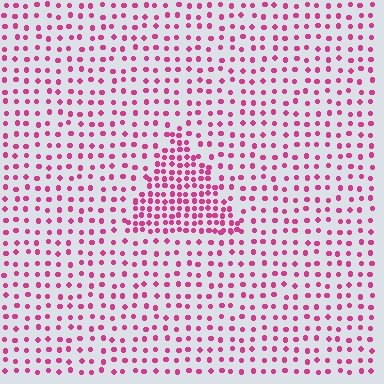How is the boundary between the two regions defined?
The boundary is defined by a change in element density (approximately 2.2x ratio). All elements are the same color, size, and shape.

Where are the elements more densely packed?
The elements are more densely packed inside the triangle boundary.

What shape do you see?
I see a triangle.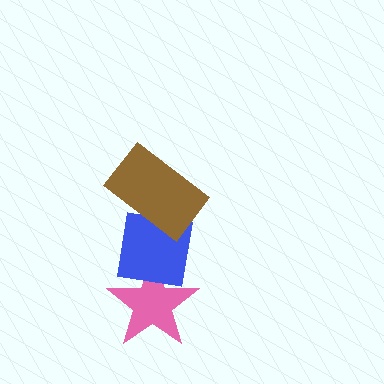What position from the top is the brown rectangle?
The brown rectangle is 1st from the top.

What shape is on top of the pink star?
The blue square is on top of the pink star.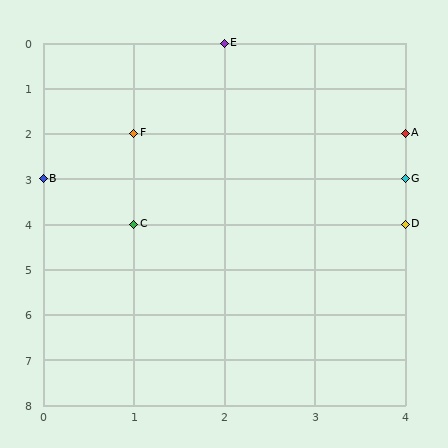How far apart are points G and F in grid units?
Points G and F are 3 columns and 1 row apart (about 3.2 grid units diagonally).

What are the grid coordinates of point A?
Point A is at grid coordinates (4, 2).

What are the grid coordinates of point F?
Point F is at grid coordinates (1, 2).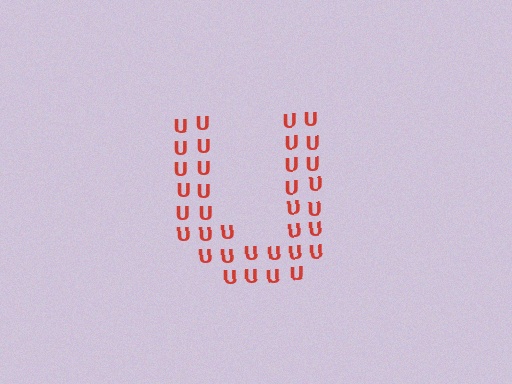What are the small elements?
The small elements are letter U's.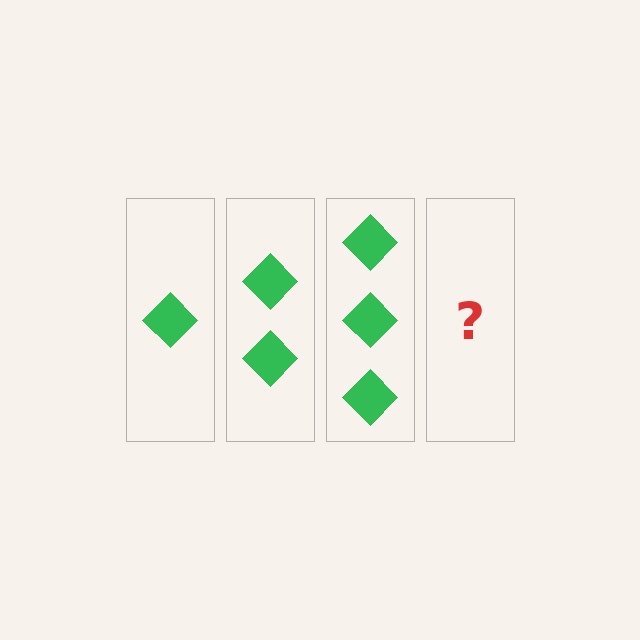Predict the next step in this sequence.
The next step is 4 diamonds.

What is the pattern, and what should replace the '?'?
The pattern is that each step adds one more diamond. The '?' should be 4 diamonds.